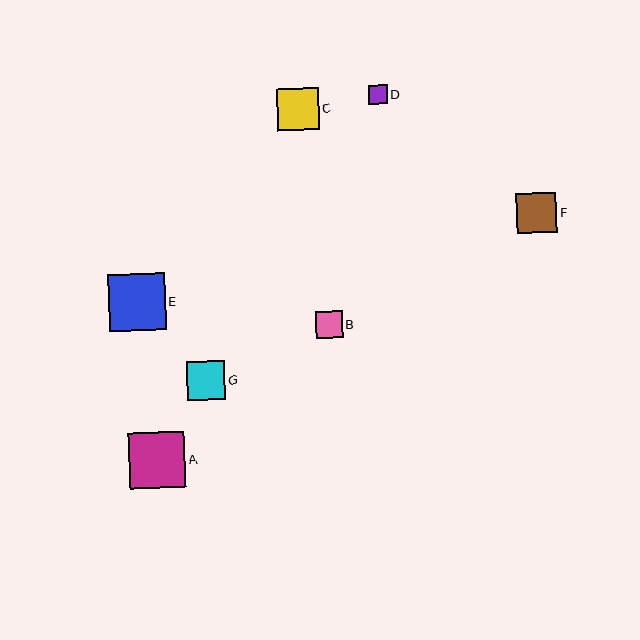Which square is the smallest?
Square D is the smallest with a size of approximately 19 pixels.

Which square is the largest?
Square E is the largest with a size of approximately 57 pixels.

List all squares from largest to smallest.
From largest to smallest: E, A, C, F, G, B, D.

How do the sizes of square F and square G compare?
Square F and square G are approximately the same size.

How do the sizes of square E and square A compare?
Square E and square A are approximately the same size.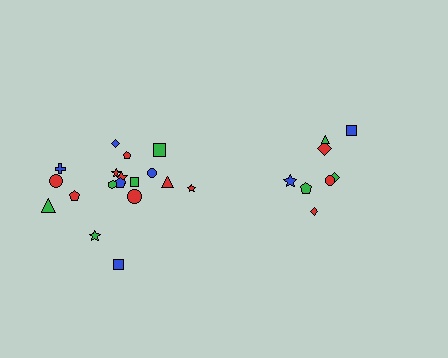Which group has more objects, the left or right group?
The left group.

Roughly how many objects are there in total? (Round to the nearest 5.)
Roughly 25 objects in total.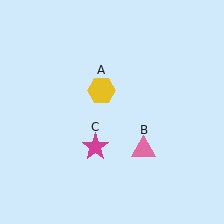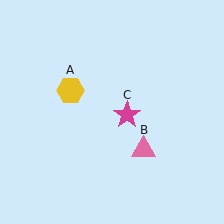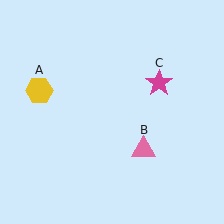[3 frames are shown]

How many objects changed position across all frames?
2 objects changed position: yellow hexagon (object A), magenta star (object C).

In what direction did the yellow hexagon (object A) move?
The yellow hexagon (object A) moved left.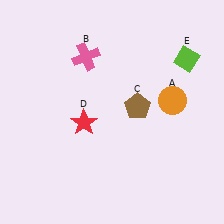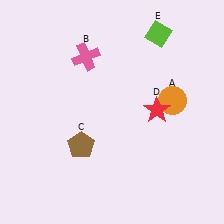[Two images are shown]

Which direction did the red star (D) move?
The red star (D) moved right.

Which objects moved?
The objects that moved are: the brown pentagon (C), the red star (D), the lime diamond (E).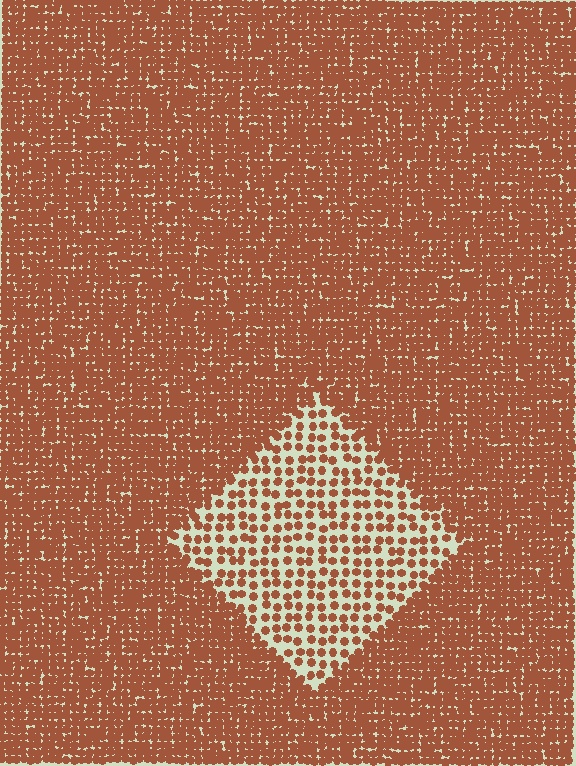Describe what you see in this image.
The image contains small brown elements arranged at two different densities. A diamond-shaped region is visible where the elements are less densely packed than the surrounding area.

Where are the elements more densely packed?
The elements are more densely packed outside the diamond boundary.